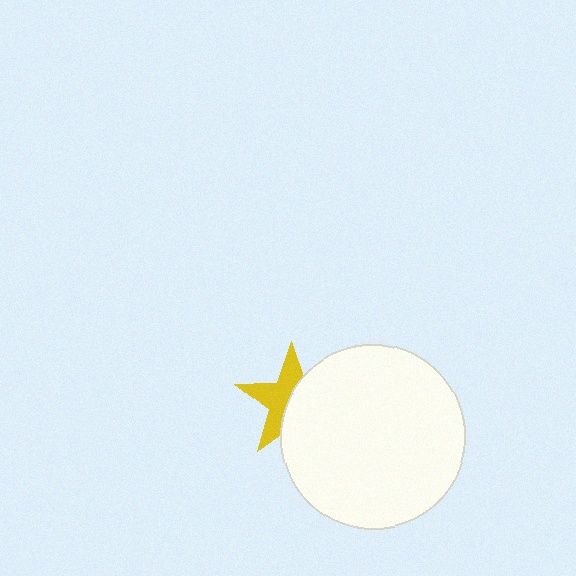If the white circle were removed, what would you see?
You would see the complete yellow star.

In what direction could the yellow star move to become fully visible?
The yellow star could move left. That would shift it out from behind the white circle entirely.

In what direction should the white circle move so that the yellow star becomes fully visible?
The white circle should move right. That is the shortest direction to clear the overlap and leave the yellow star fully visible.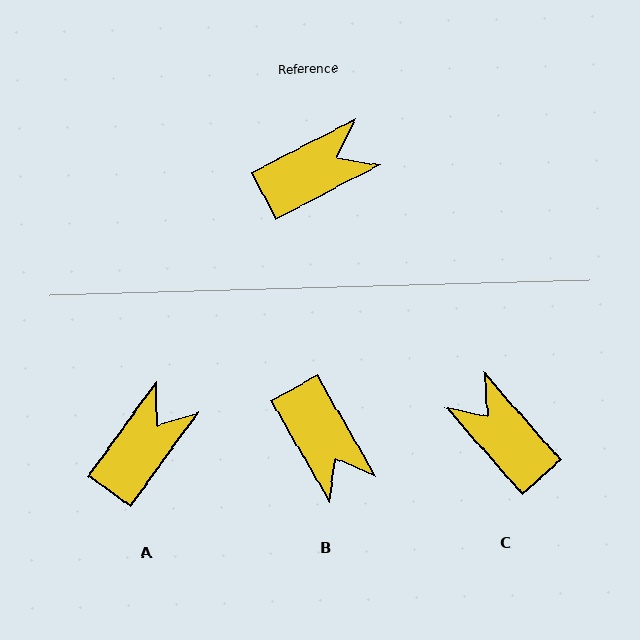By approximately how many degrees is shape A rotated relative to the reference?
Approximately 27 degrees counter-clockwise.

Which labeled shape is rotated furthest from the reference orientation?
C, about 104 degrees away.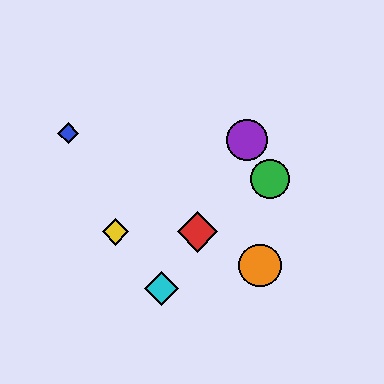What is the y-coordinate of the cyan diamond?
The cyan diamond is at y≈289.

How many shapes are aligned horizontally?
2 shapes (the red diamond, the yellow diamond) are aligned horizontally.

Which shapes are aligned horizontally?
The red diamond, the yellow diamond are aligned horizontally.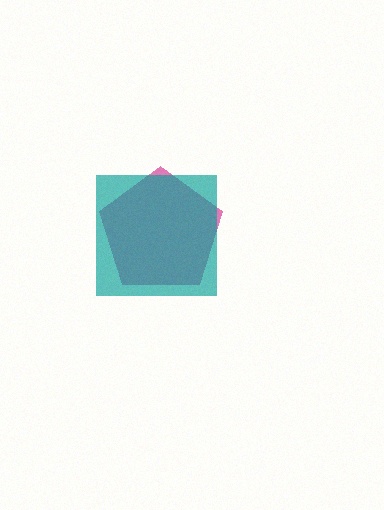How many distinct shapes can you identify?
There are 2 distinct shapes: a magenta pentagon, a teal square.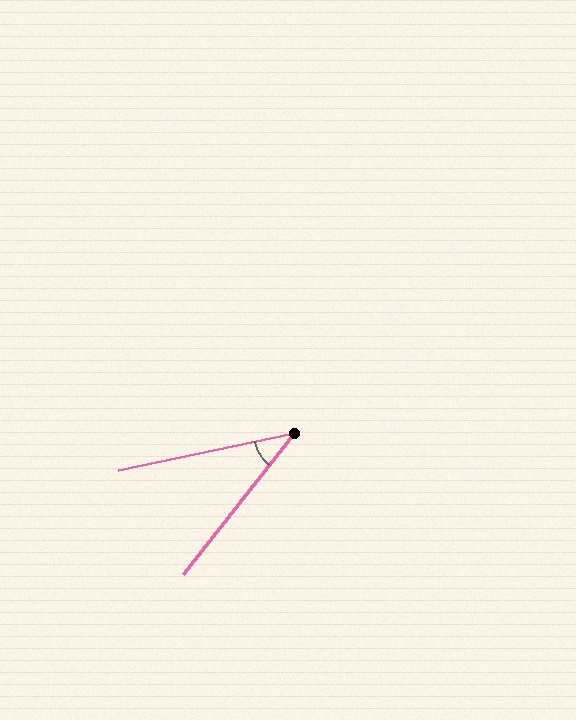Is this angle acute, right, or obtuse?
It is acute.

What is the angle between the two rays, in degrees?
Approximately 40 degrees.